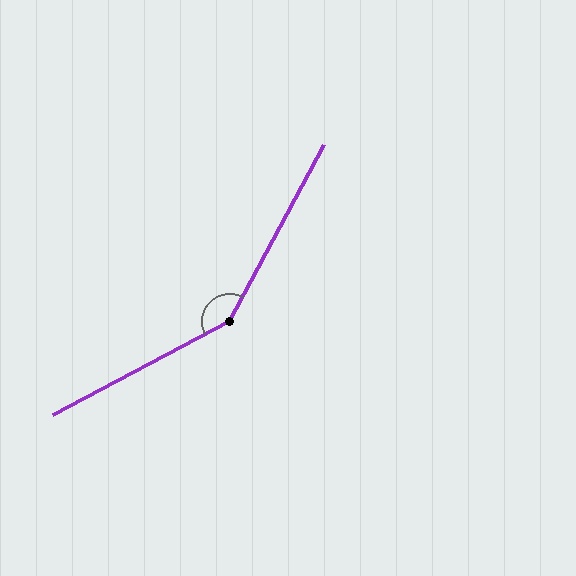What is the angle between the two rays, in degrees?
Approximately 146 degrees.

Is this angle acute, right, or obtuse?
It is obtuse.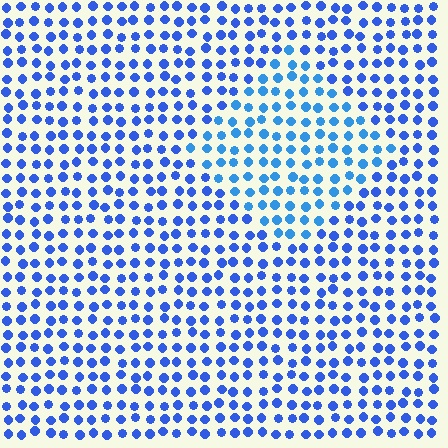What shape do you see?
I see a diamond.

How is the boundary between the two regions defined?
The boundary is defined purely by a slight shift in hue (about 20 degrees). Spacing, size, and orientation are identical on both sides.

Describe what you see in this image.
The image is filled with small blue elements in a uniform arrangement. A diamond-shaped region is visible where the elements are tinted to a slightly different hue, forming a subtle color boundary.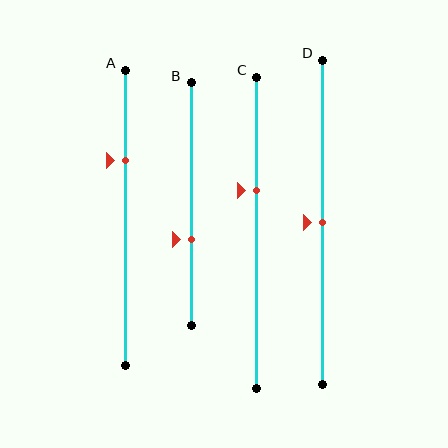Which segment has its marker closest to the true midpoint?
Segment D has its marker closest to the true midpoint.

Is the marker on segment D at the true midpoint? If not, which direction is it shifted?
Yes, the marker on segment D is at the true midpoint.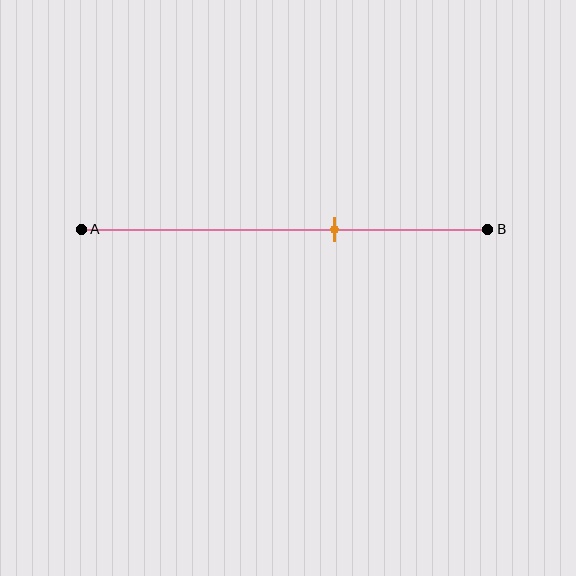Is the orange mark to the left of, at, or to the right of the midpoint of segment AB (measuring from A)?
The orange mark is to the right of the midpoint of segment AB.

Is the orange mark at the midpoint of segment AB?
No, the mark is at about 60% from A, not at the 50% midpoint.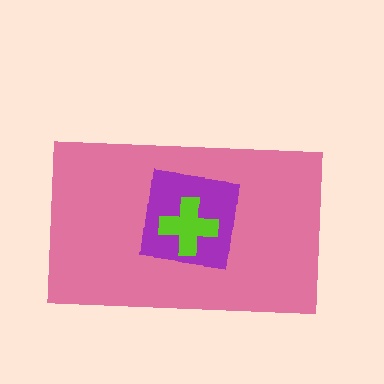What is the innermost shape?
The lime cross.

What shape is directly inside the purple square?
The lime cross.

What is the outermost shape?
The pink rectangle.